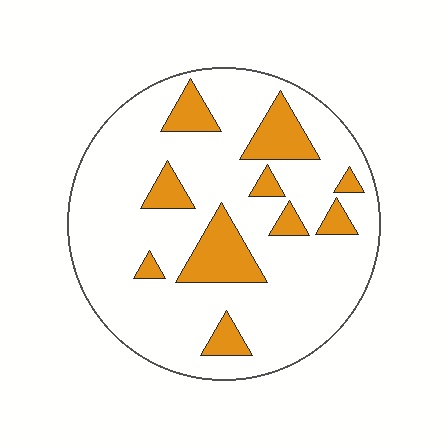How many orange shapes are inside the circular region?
10.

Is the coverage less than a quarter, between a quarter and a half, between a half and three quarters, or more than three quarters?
Less than a quarter.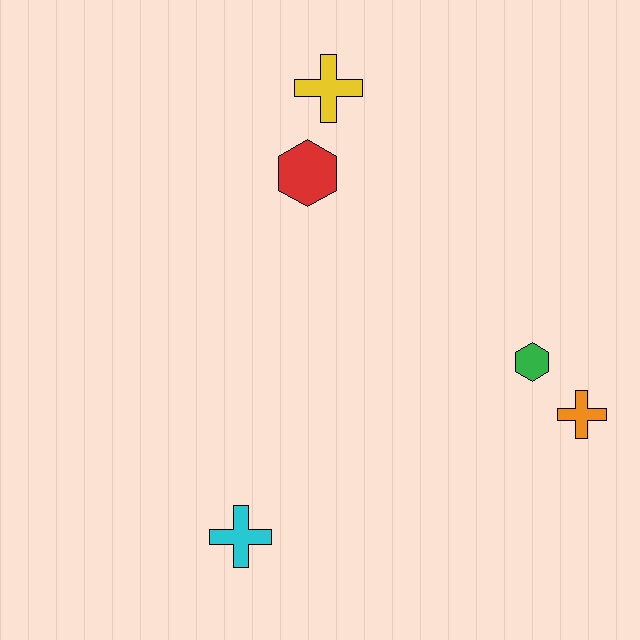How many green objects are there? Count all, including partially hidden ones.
There is 1 green object.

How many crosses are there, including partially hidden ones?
There are 3 crosses.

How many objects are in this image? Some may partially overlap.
There are 5 objects.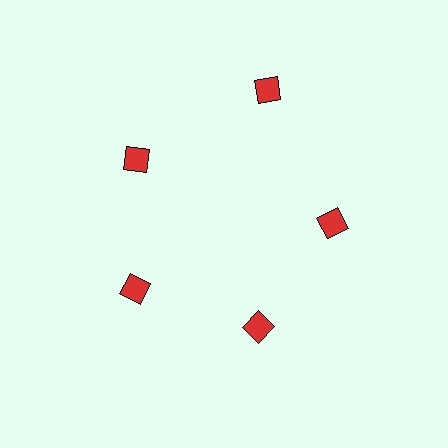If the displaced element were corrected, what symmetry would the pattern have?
It would have 5-fold rotational symmetry — the pattern would map onto itself every 72 degrees.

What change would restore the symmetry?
The symmetry would be restored by moving it inward, back onto the ring so that all 5 squares sit at equal angles and equal distance from the center.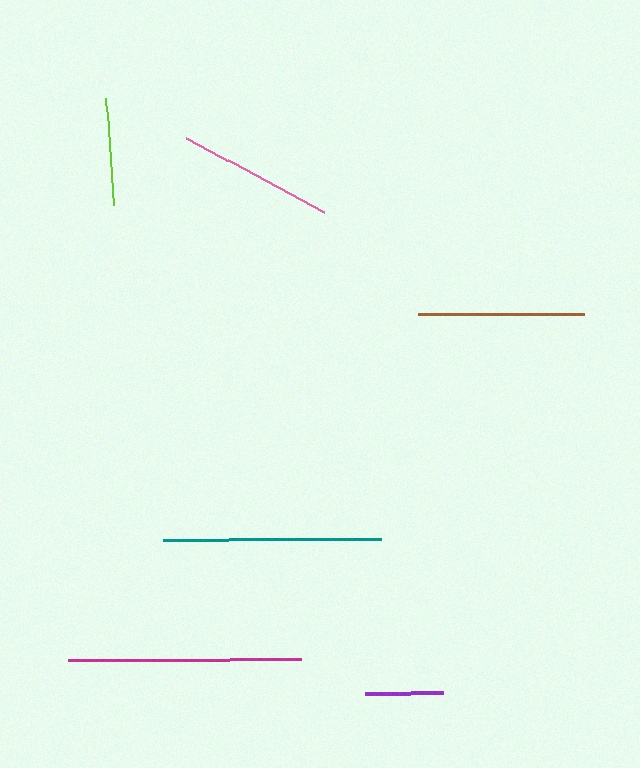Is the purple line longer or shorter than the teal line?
The teal line is longer than the purple line.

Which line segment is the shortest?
The purple line is the shortest at approximately 79 pixels.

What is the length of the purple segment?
The purple segment is approximately 79 pixels long.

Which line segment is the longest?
The magenta line is the longest at approximately 233 pixels.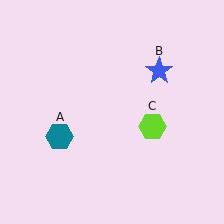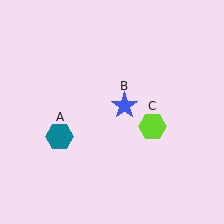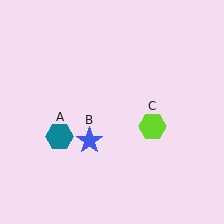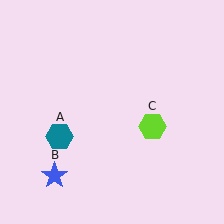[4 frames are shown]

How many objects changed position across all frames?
1 object changed position: blue star (object B).